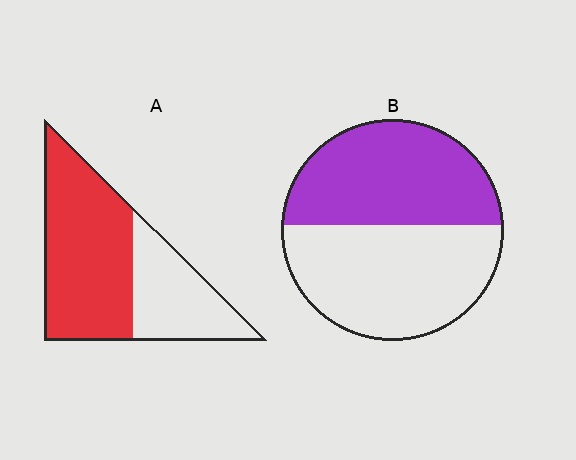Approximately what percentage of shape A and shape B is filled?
A is approximately 65% and B is approximately 45%.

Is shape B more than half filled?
Roughly half.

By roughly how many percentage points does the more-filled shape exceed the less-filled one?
By roughly 15 percentage points (A over B).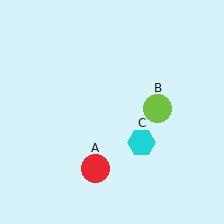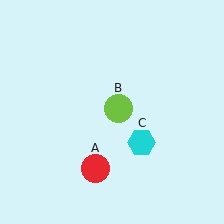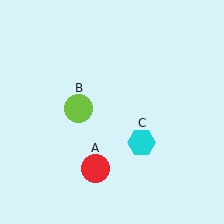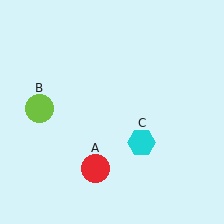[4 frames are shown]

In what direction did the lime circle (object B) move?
The lime circle (object B) moved left.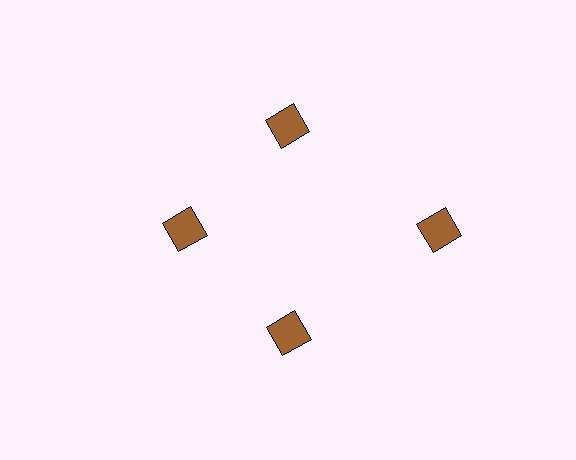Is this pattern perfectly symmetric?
No. The 4 brown diamonds are arranged in a ring, but one element near the 3 o'clock position is pushed outward from the center, breaking the 4-fold rotational symmetry.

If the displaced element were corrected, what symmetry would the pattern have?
It would have 4-fold rotational symmetry — the pattern would map onto itself every 90 degrees.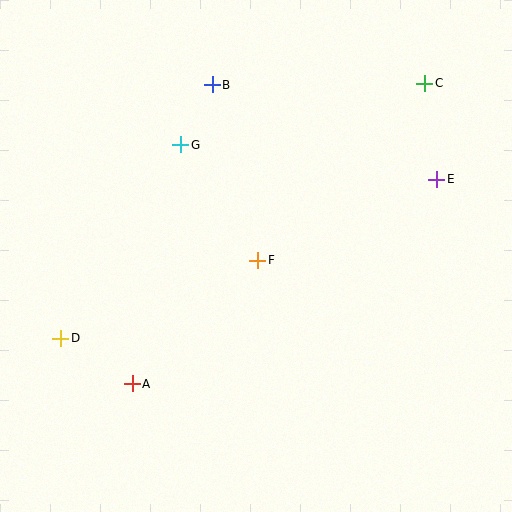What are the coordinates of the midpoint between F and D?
The midpoint between F and D is at (159, 299).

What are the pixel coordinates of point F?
Point F is at (258, 260).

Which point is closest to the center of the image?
Point F at (258, 260) is closest to the center.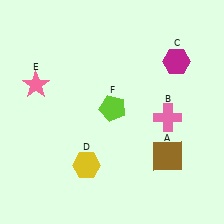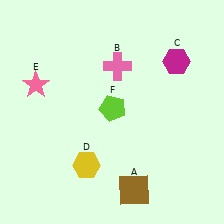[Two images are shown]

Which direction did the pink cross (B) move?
The pink cross (B) moved up.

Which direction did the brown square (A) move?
The brown square (A) moved down.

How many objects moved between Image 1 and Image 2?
2 objects moved between the two images.